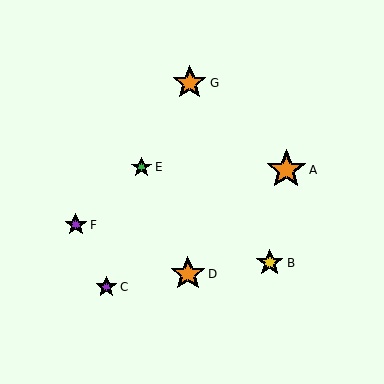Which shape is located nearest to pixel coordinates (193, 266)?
The orange star (labeled D) at (188, 274) is nearest to that location.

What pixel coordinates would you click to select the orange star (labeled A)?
Click at (286, 170) to select the orange star A.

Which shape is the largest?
The orange star (labeled A) is the largest.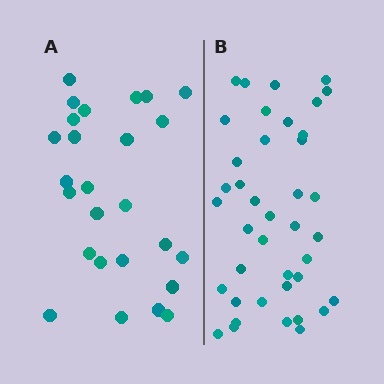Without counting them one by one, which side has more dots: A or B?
Region B (the right region) has more dots.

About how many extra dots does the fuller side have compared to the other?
Region B has approximately 15 more dots than region A.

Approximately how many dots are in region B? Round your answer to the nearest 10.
About 40 dots.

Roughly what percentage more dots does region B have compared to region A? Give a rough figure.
About 55% more.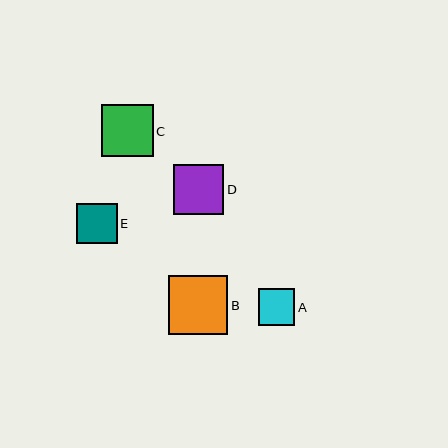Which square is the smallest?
Square A is the smallest with a size of approximately 36 pixels.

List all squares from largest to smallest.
From largest to smallest: B, C, D, E, A.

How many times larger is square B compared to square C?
Square B is approximately 1.1 times the size of square C.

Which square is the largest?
Square B is the largest with a size of approximately 59 pixels.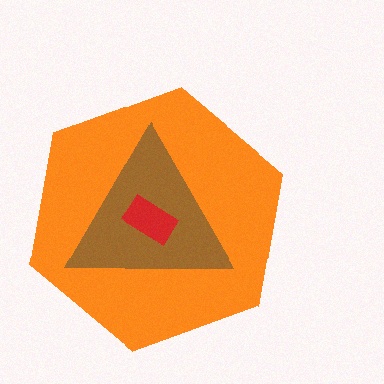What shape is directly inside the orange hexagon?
The brown triangle.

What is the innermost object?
The red rectangle.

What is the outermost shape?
The orange hexagon.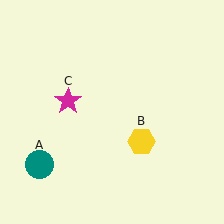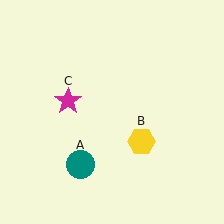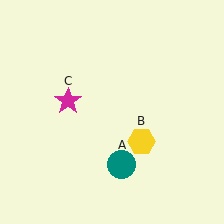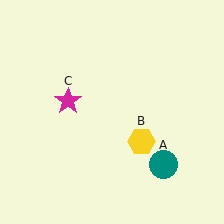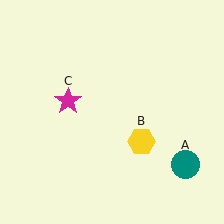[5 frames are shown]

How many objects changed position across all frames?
1 object changed position: teal circle (object A).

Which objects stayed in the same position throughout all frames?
Yellow hexagon (object B) and magenta star (object C) remained stationary.